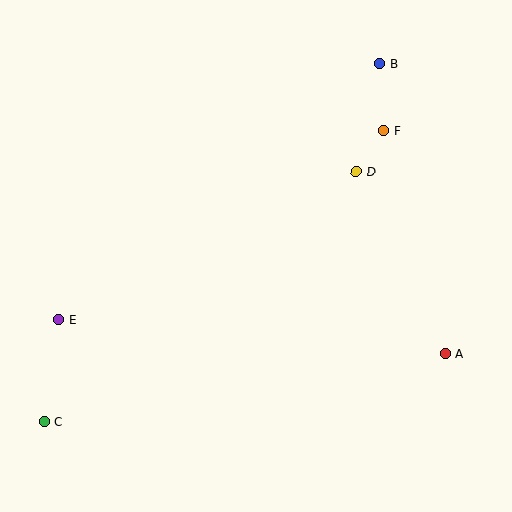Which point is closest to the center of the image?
Point D at (356, 172) is closest to the center.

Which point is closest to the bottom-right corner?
Point A is closest to the bottom-right corner.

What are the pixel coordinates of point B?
Point B is at (380, 64).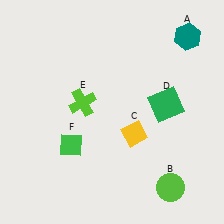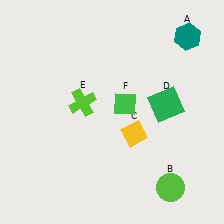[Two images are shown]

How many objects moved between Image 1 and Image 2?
1 object moved between the two images.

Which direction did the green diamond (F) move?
The green diamond (F) moved right.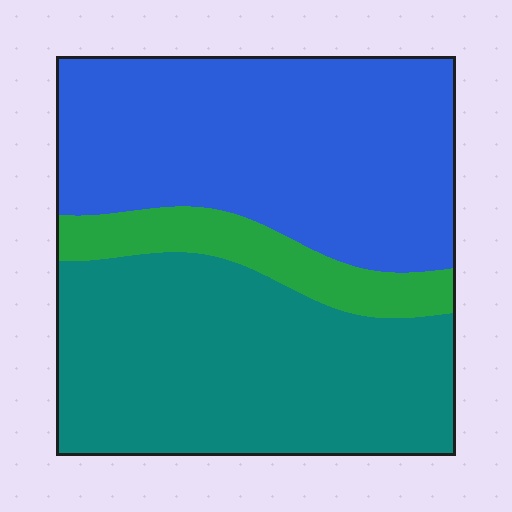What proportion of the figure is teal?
Teal takes up between a quarter and a half of the figure.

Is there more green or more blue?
Blue.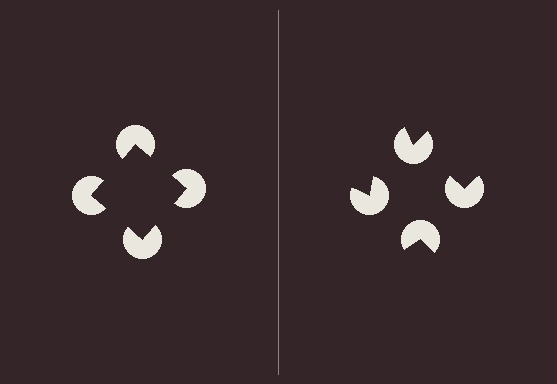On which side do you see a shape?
An illusory square appears on the left side. On the right side the wedge cuts are rotated, so no coherent shape forms.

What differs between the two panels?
The pac-man discs are positioned identically on both sides; only the wedge orientations differ. On the left they align to a square; on the right they are misaligned.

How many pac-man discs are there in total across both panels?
8 — 4 on each side.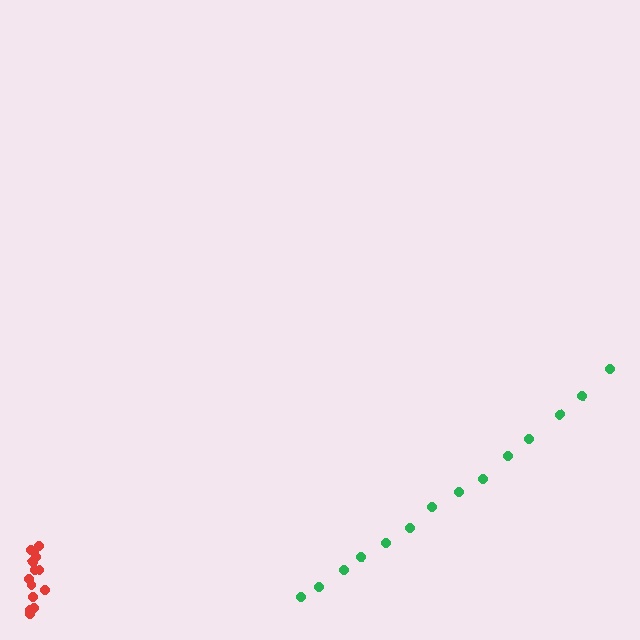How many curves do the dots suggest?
There are 2 distinct paths.